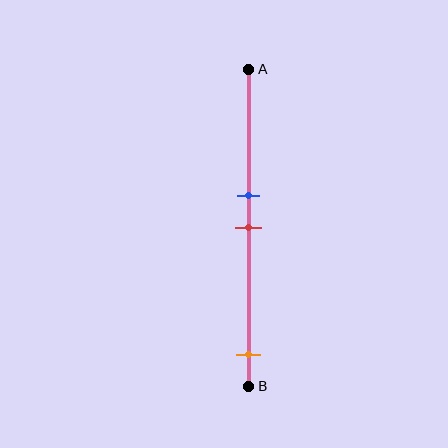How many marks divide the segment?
There are 3 marks dividing the segment.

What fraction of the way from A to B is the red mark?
The red mark is approximately 50% (0.5) of the way from A to B.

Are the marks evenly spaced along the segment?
No, the marks are not evenly spaced.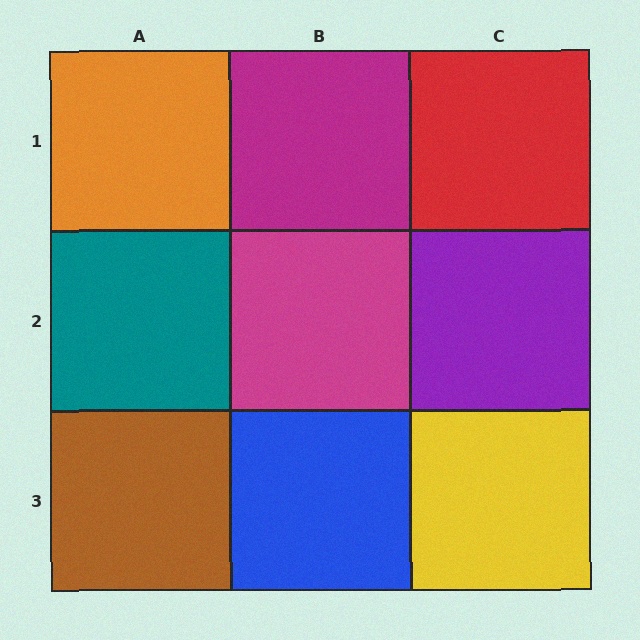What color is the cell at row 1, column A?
Orange.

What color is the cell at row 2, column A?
Teal.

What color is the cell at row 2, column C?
Purple.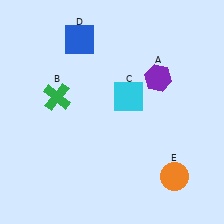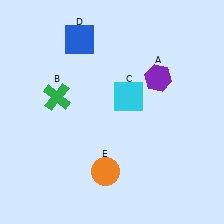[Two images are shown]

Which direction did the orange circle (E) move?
The orange circle (E) moved left.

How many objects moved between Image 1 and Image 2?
1 object moved between the two images.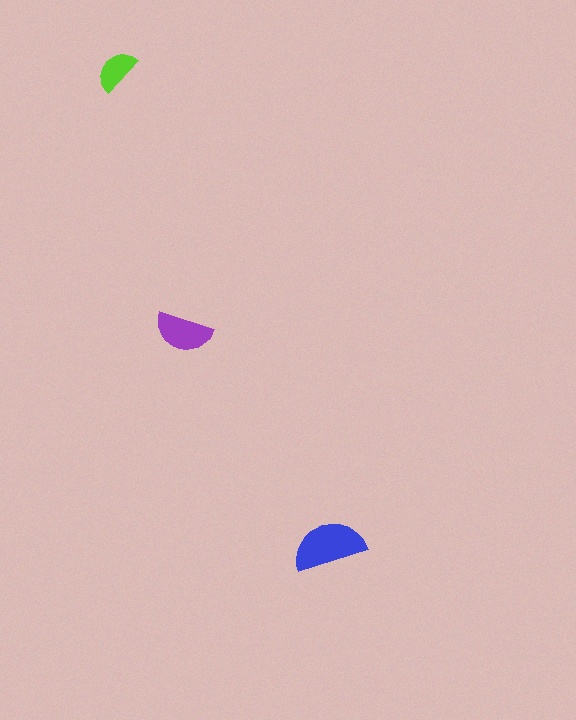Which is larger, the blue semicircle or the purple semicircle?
The blue one.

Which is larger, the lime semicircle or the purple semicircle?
The purple one.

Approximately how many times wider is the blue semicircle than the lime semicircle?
About 1.5 times wider.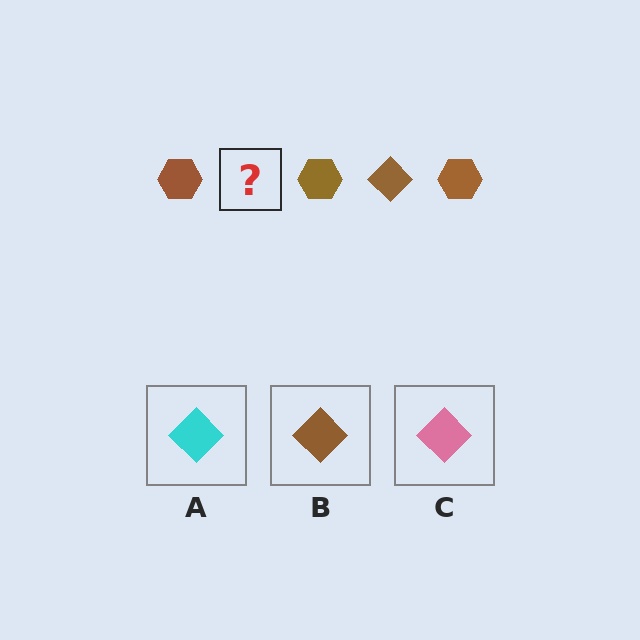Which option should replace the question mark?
Option B.